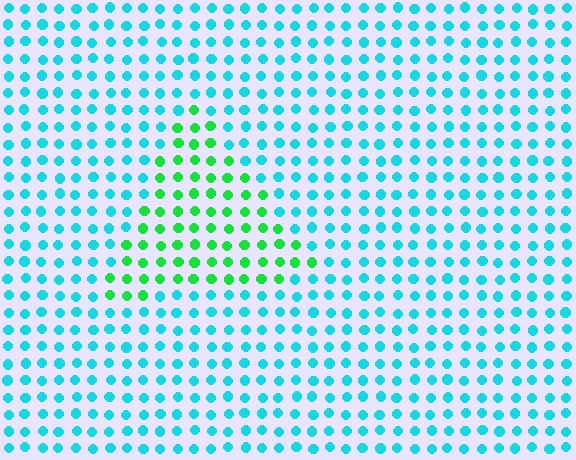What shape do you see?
I see a triangle.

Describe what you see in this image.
The image is filled with small cyan elements in a uniform arrangement. A triangle-shaped region is visible where the elements are tinted to a slightly different hue, forming a subtle color boundary.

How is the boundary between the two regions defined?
The boundary is defined purely by a slight shift in hue (about 53 degrees). Spacing, size, and orientation are identical on both sides.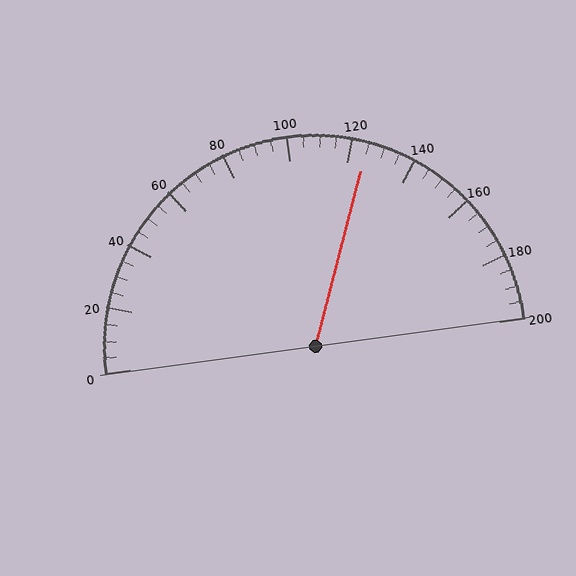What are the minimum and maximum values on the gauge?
The gauge ranges from 0 to 200.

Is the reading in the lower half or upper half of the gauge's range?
The reading is in the upper half of the range (0 to 200).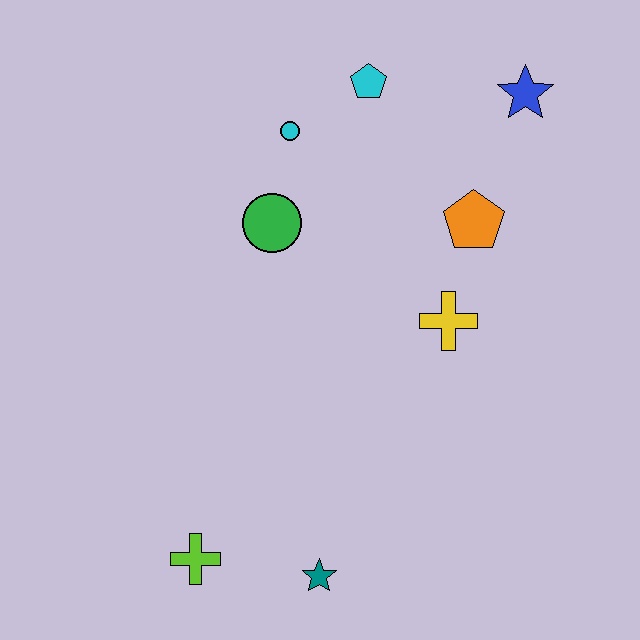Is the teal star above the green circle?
No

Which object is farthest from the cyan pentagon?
The lime cross is farthest from the cyan pentagon.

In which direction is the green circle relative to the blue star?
The green circle is to the left of the blue star.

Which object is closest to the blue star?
The orange pentagon is closest to the blue star.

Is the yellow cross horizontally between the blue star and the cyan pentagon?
Yes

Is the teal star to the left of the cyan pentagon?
Yes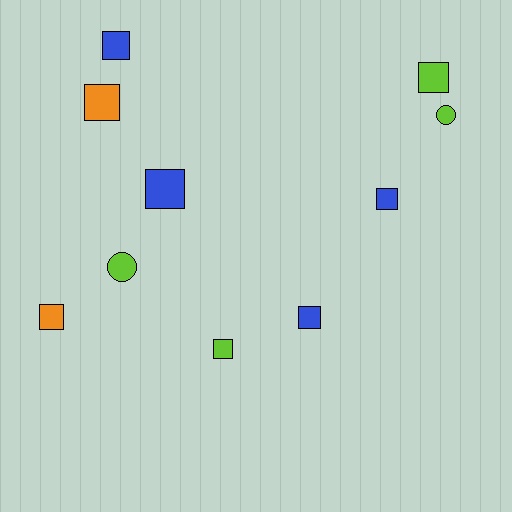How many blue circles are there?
There are no blue circles.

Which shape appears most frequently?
Square, with 8 objects.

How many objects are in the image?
There are 10 objects.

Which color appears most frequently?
Blue, with 4 objects.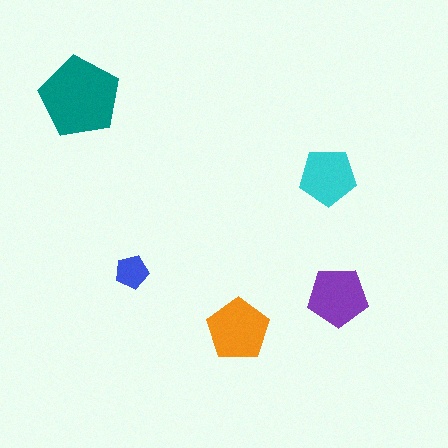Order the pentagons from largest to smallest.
the teal one, the orange one, the purple one, the cyan one, the blue one.